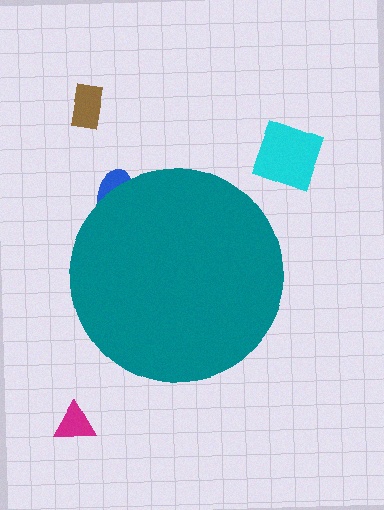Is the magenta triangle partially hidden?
No, the magenta triangle is fully visible.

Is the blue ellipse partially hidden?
Yes, the blue ellipse is partially hidden behind the teal circle.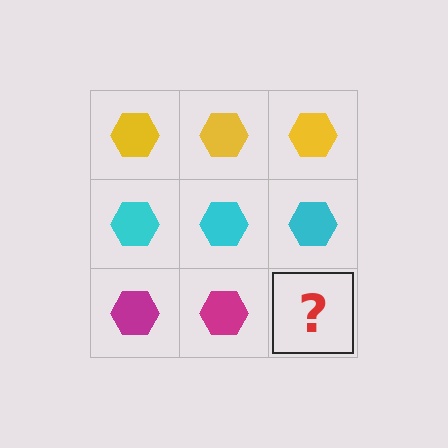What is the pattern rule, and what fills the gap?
The rule is that each row has a consistent color. The gap should be filled with a magenta hexagon.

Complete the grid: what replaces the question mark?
The question mark should be replaced with a magenta hexagon.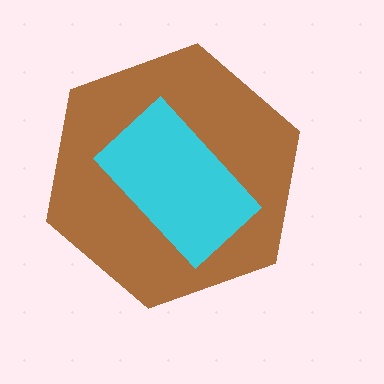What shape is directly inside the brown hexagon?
The cyan rectangle.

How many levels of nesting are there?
2.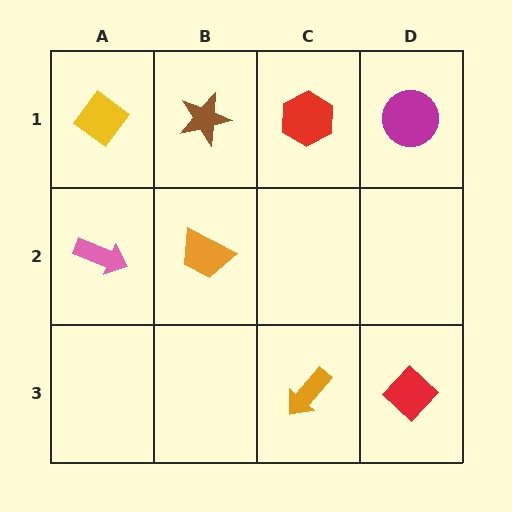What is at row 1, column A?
A yellow diamond.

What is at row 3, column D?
A red diamond.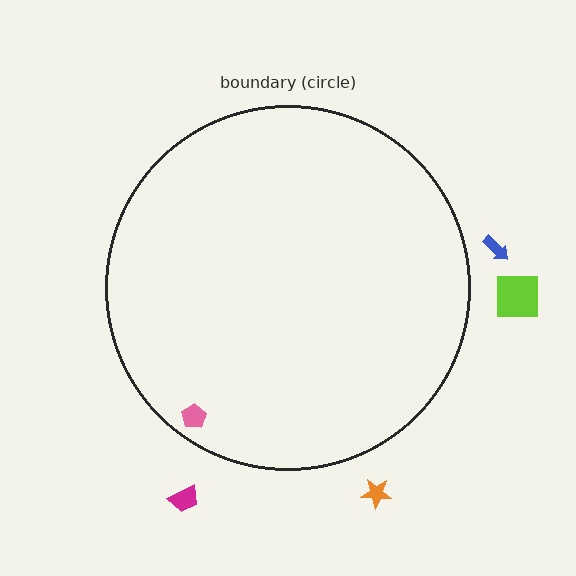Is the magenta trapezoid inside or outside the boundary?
Outside.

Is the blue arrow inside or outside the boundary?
Outside.